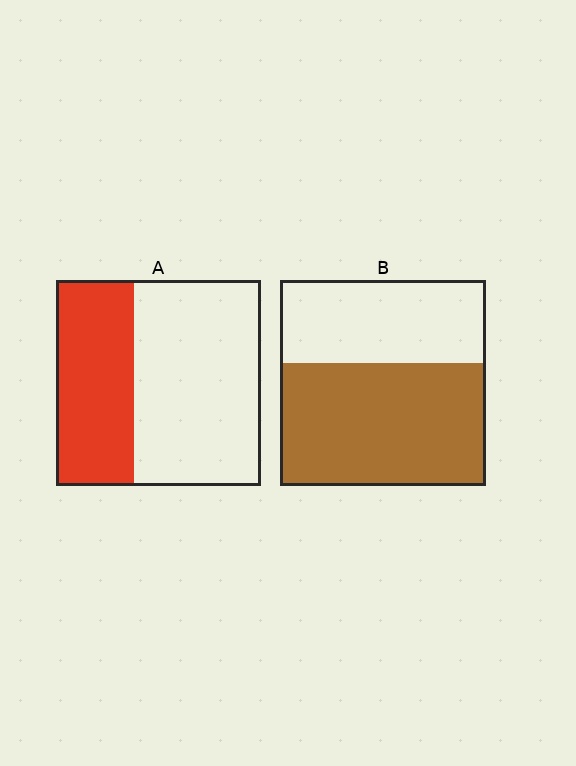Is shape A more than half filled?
No.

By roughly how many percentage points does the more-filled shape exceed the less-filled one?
By roughly 20 percentage points (B over A).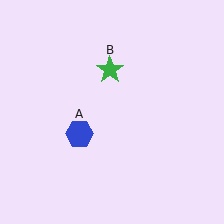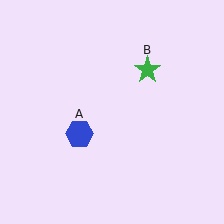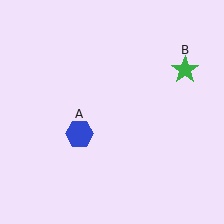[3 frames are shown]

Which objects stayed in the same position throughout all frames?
Blue hexagon (object A) remained stationary.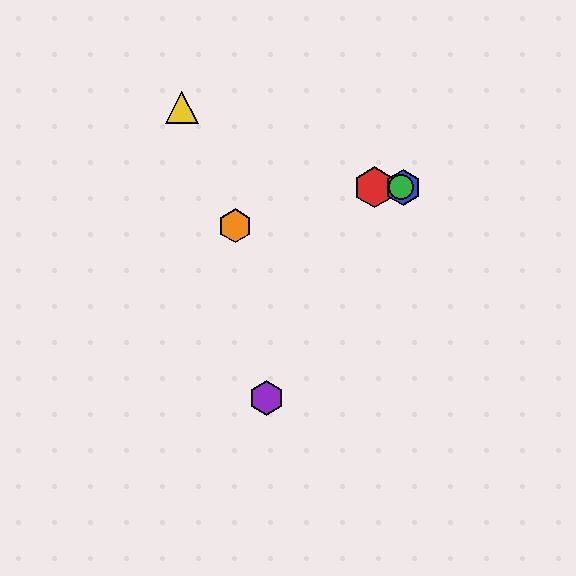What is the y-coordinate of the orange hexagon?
The orange hexagon is at y≈226.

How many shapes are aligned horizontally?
3 shapes (the red hexagon, the blue hexagon, the green circle) are aligned horizontally.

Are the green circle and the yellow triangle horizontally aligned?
No, the green circle is at y≈187 and the yellow triangle is at y≈107.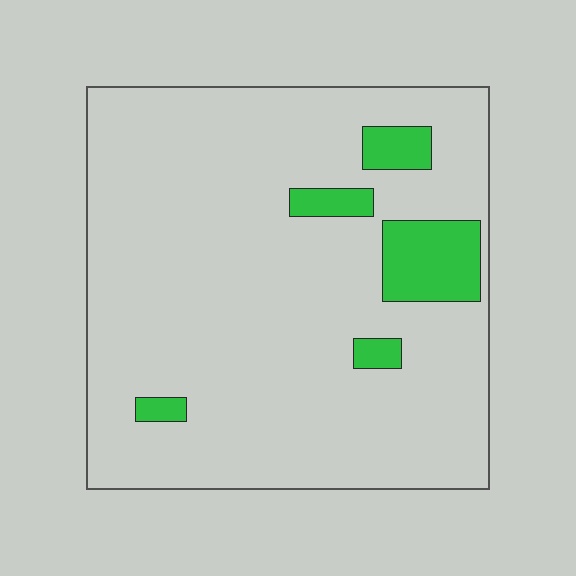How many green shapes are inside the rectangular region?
5.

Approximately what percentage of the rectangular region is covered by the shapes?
Approximately 10%.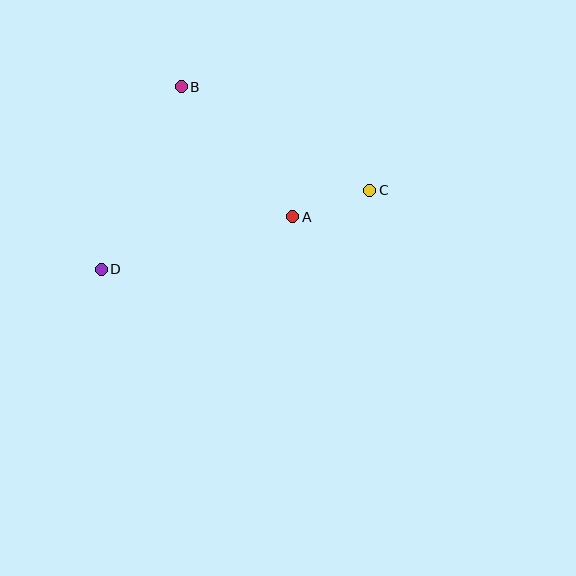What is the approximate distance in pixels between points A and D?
The distance between A and D is approximately 198 pixels.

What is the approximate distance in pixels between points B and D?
The distance between B and D is approximately 199 pixels.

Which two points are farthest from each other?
Points C and D are farthest from each other.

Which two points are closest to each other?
Points A and C are closest to each other.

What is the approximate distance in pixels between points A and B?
The distance between A and B is approximately 172 pixels.